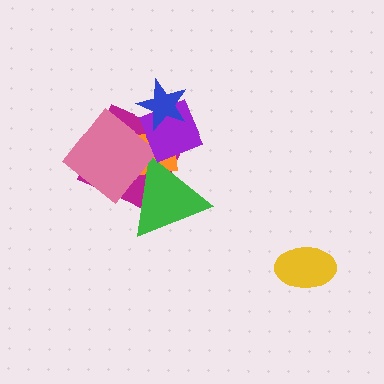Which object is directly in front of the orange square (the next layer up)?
The green triangle is directly in front of the orange square.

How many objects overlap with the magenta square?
4 objects overlap with the magenta square.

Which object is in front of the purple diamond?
The blue star is in front of the purple diamond.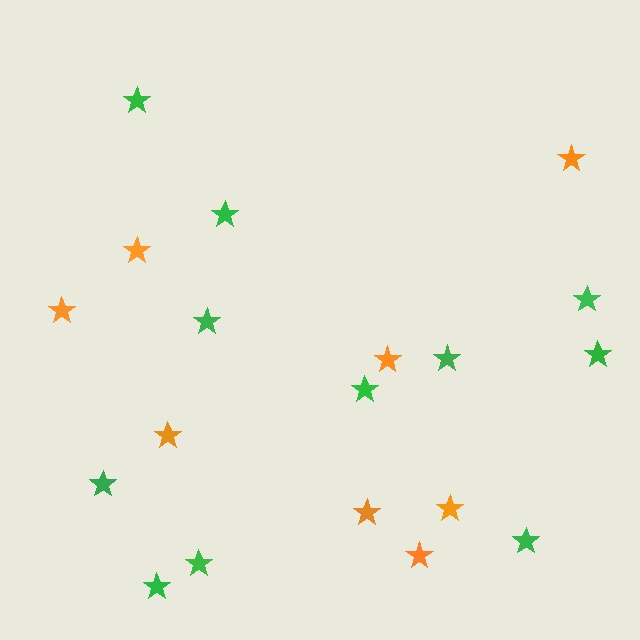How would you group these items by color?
There are 2 groups: one group of green stars (11) and one group of orange stars (8).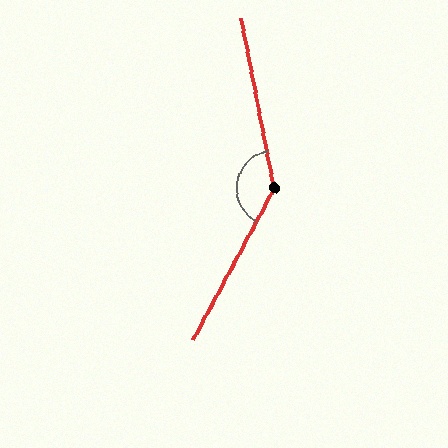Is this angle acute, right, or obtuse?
It is obtuse.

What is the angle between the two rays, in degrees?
Approximately 141 degrees.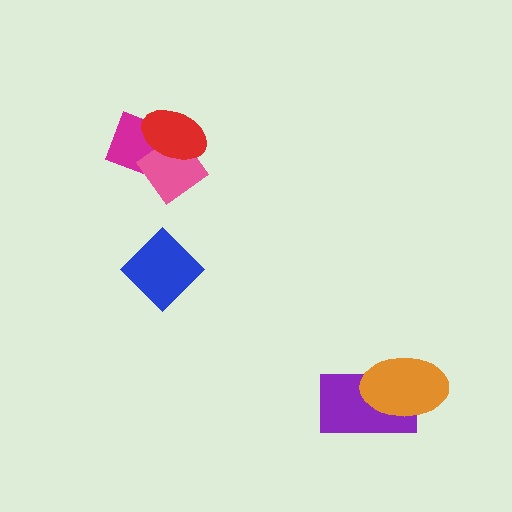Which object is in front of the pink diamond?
The red ellipse is in front of the pink diamond.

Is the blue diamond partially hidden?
No, no other shape covers it.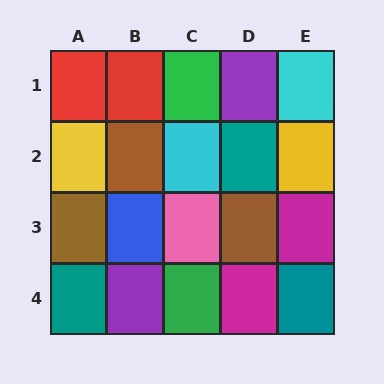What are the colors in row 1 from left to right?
Red, red, green, purple, cyan.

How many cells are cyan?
2 cells are cyan.